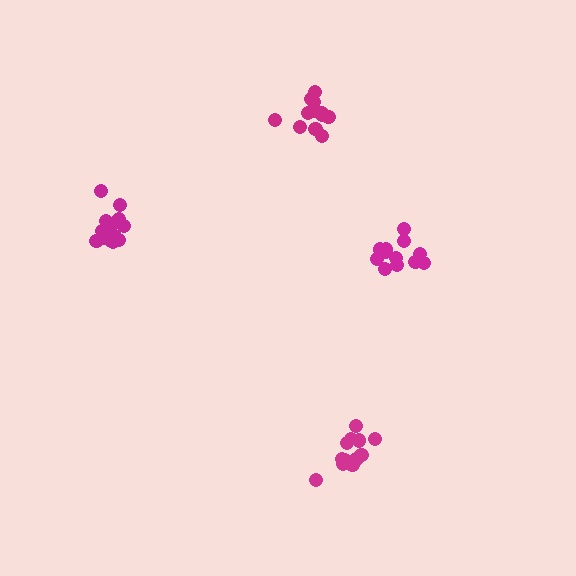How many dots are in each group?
Group 1: 12 dots, Group 2: 12 dots, Group 3: 13 dots, Group 4: 16 dots (53 total).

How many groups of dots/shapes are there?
There are 4 groups.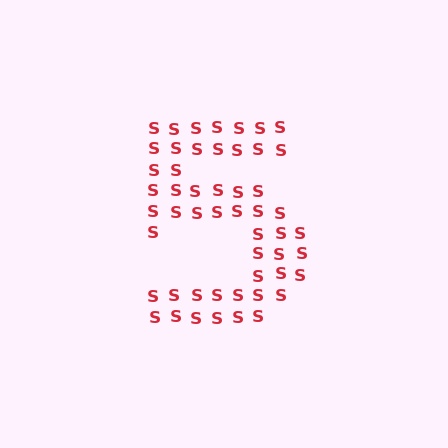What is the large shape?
The large shape is the digit 5.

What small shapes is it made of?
It is made of small letter S's.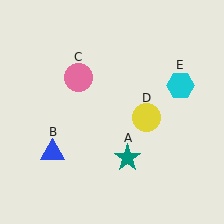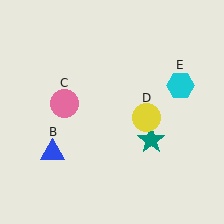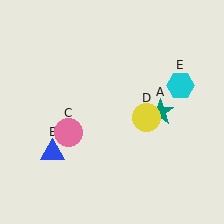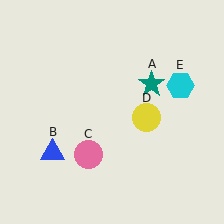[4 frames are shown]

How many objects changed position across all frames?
2 objects changed position: teal star (object A), pink circle (object C).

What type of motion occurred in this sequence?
The teal star (object A), pink circle (object C) rotated counterclockwise around the center of the scene.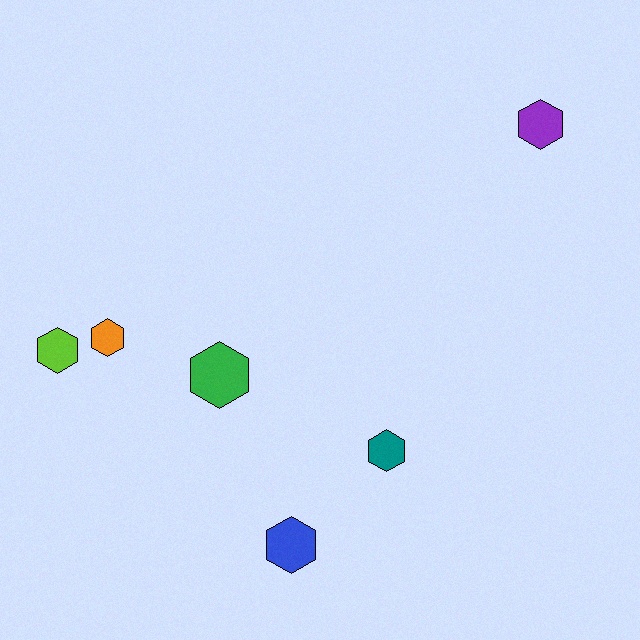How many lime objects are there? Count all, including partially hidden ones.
There is 1 lime object.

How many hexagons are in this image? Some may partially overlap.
There are 6 hexagons.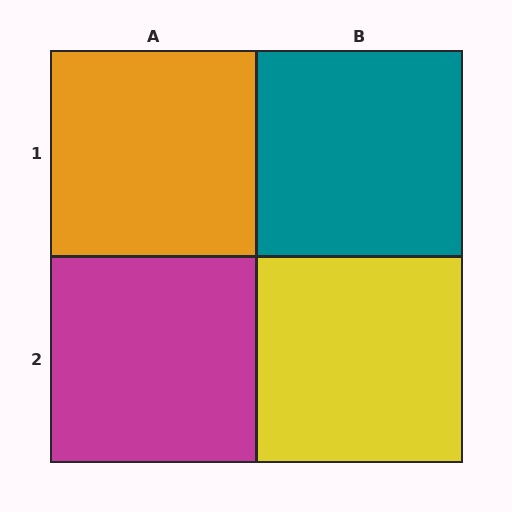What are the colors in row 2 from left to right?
Magenta, yellow.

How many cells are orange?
1 cell is orange.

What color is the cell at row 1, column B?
Teal.